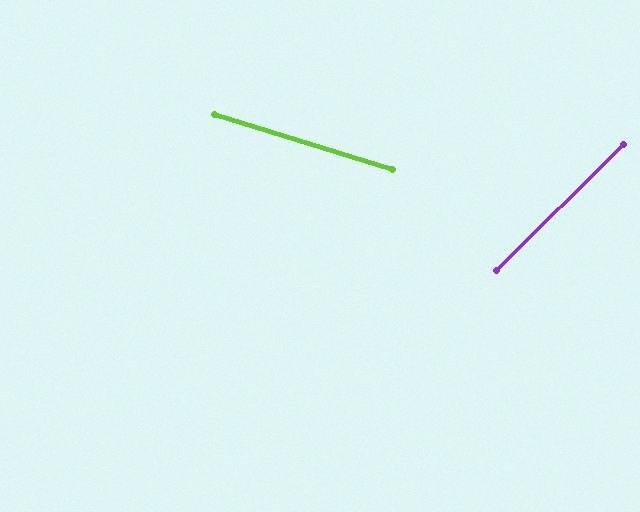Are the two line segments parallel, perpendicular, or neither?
Neither parallel nor perpendicular — they differ by about 62°.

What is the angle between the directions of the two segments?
Approximately 62 degrees.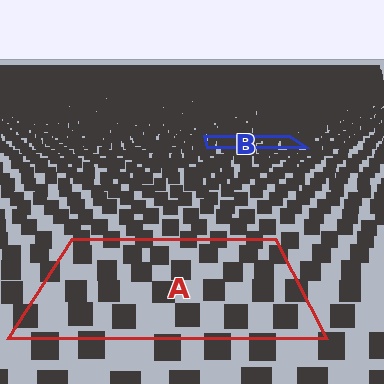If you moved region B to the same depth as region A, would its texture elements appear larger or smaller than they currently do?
They would appear larger. At a closer depth, the same texture elements are projected at a bigger on-screen size.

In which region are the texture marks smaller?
The texture marks are smaller in region B, because it is farther away.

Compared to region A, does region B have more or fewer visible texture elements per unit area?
Region B has more texture elements per unit area — they are packed more densely because it is farther away.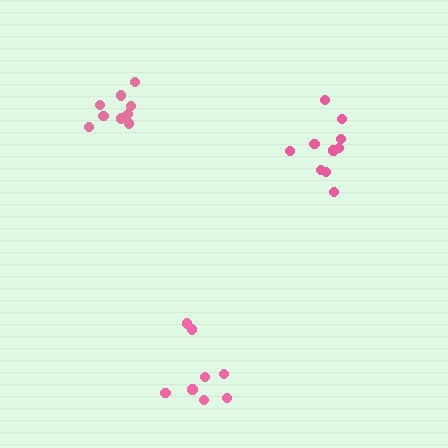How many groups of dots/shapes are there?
There are 3 groups.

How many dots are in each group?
Group 1: 10 dots, Group 2: 8 dots, Group 3: 9 dots (27 total).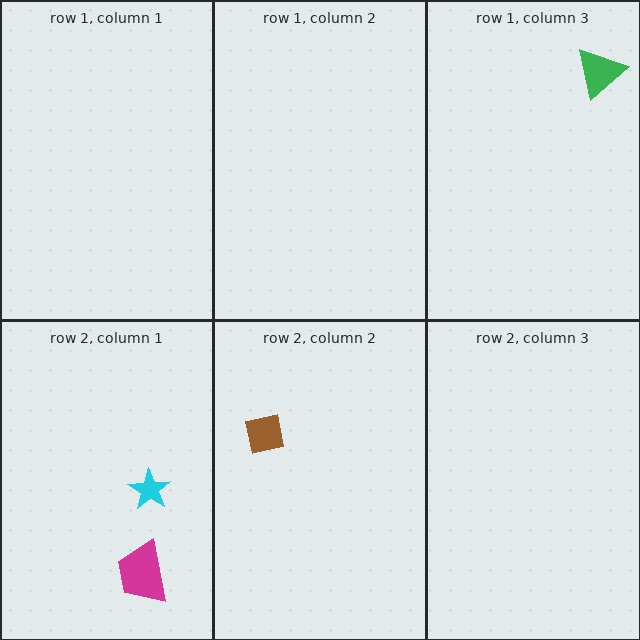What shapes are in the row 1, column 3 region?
The green triangle.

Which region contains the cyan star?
The row 2, column 1 region.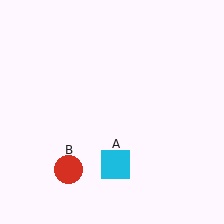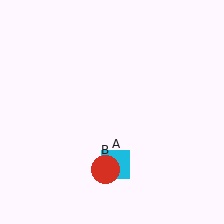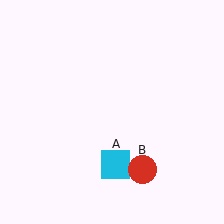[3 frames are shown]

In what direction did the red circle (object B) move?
The red circle (object B) moved right.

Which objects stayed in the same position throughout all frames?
Cyan square (object A) remained stationary.